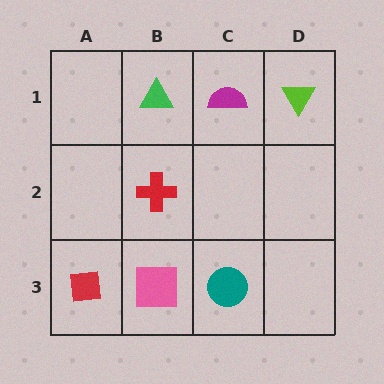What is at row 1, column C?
A magenta semicircle.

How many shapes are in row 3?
3 shapes.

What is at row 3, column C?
A teal circle.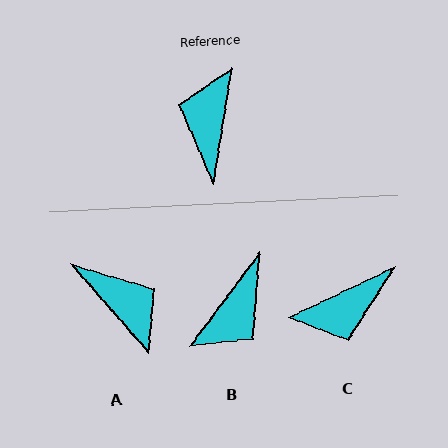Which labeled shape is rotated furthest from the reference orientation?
B, about 152 degrees away.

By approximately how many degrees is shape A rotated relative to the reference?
Approximately 129 degrees clockwise.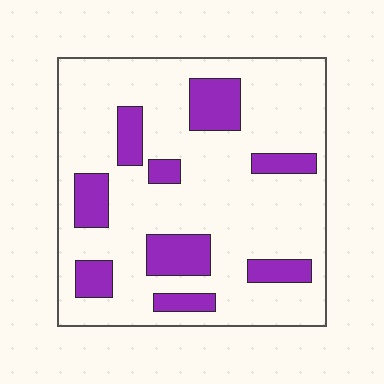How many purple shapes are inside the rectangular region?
9.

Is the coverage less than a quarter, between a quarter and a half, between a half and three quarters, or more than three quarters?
Less than a quarter.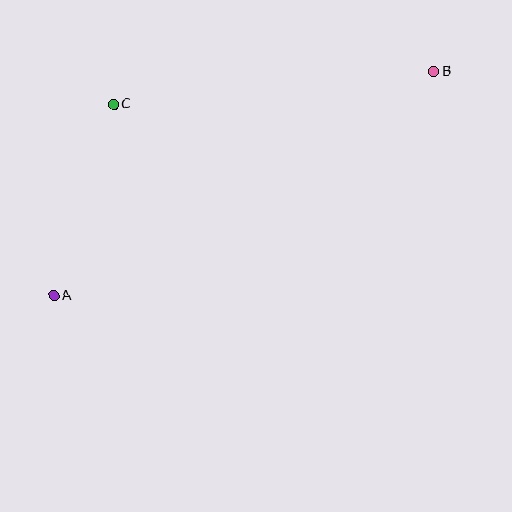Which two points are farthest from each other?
Points A and B are farthest from each other.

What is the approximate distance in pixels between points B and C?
The distance between B and C is approximately 322 pixels.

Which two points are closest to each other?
Points A and C are closest to each other.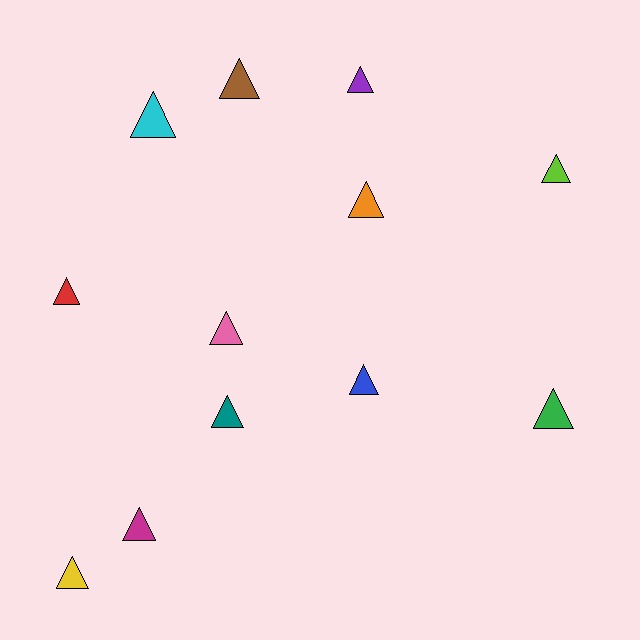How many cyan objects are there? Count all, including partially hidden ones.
There is 1 cyan object.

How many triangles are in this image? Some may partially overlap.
There are 12 triangles.